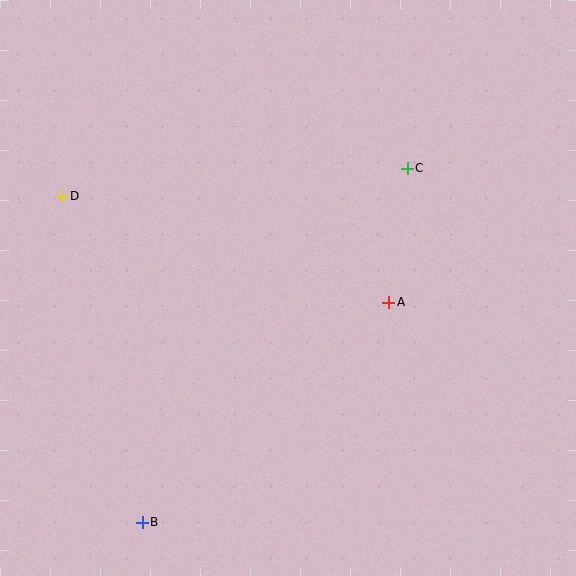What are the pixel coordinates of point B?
Point B is at (142, 522).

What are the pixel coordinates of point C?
Point C is at (407, 168).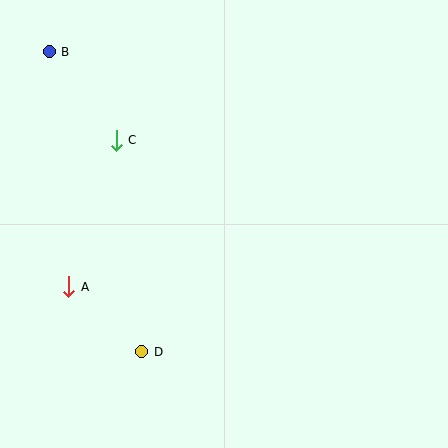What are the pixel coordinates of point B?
Point B is at (49, 52).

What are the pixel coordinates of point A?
Point A is at (69, 287).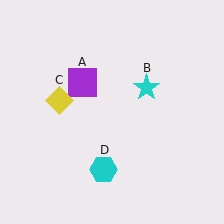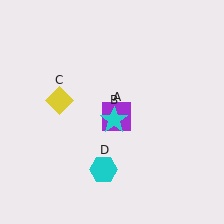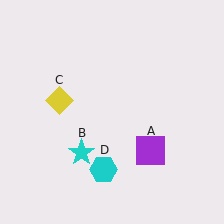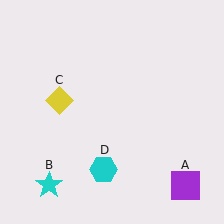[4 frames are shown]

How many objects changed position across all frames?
2 objects changed position: purple square (object A), cyan star (object B).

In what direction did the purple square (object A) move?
The purple square (object A) moved down and to the right.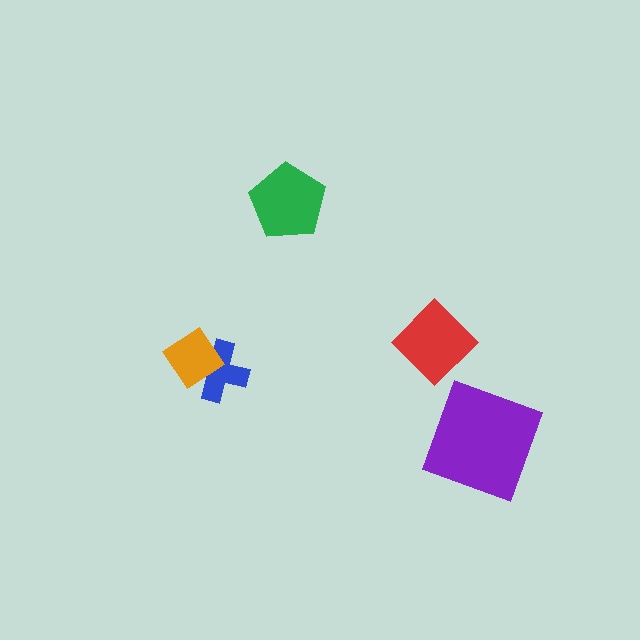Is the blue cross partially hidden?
Yes, it is partially covered by another shape.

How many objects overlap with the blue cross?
1 object overlaps with the blue cross.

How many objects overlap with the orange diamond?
1 object overlaps with the orange diamond.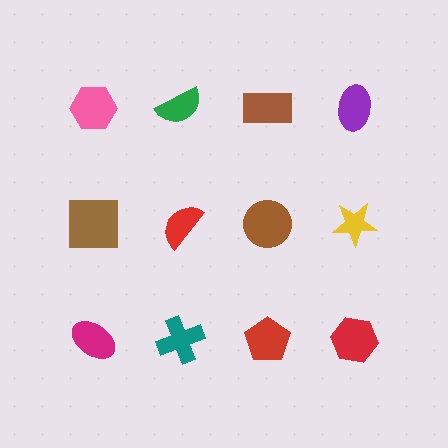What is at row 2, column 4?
A yellow star.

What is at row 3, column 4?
A red hexagon.